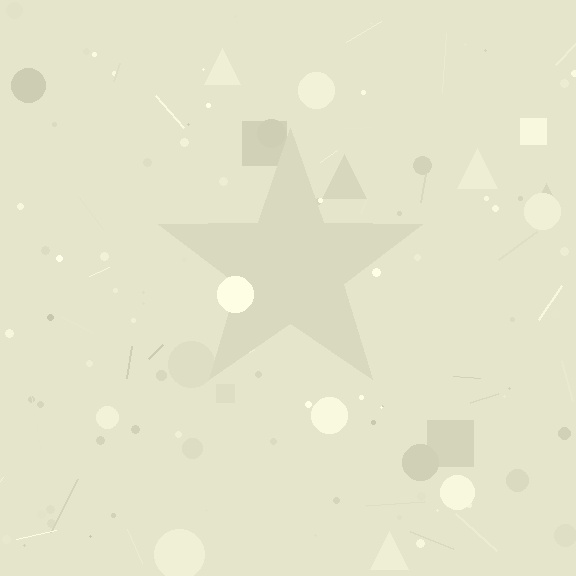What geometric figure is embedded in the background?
A star is embedded in the background.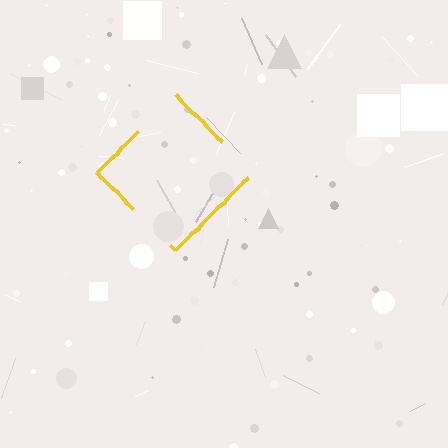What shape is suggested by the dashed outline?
The dashed outline suggests a diamond.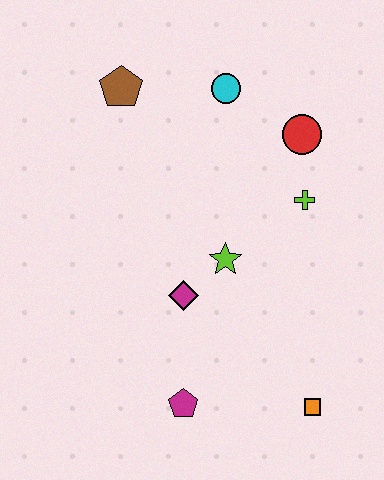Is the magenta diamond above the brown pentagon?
No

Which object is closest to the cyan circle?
The red circle is closest to the cyan circle.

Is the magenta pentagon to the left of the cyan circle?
Yes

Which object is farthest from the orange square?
The brown pentagon is farthest from the orange square.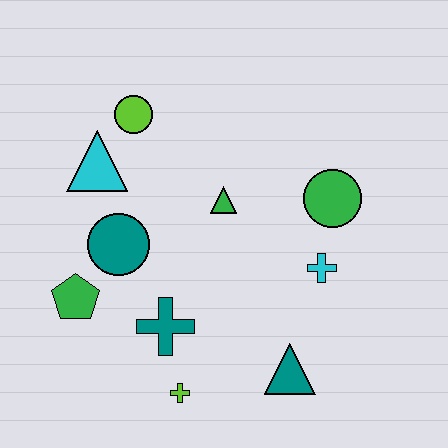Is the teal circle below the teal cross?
No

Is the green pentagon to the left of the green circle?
Yes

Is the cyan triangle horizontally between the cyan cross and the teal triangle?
No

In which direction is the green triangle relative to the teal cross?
The green triangle is above the teal cross.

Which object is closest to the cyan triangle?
The lime circle is closest to the cyan triangle.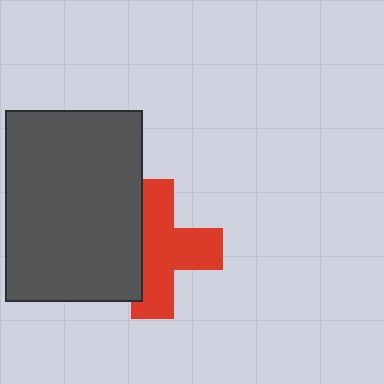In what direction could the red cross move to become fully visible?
The red cross could move right. That would shift it out from behind the dark gray rectangle entirely.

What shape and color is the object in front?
The object in front is a dark gray rectangle.